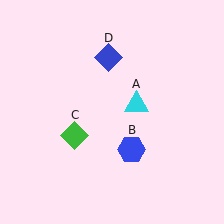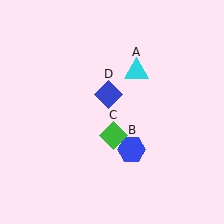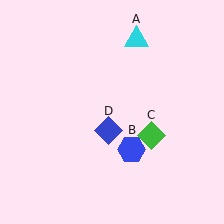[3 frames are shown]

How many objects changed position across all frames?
3 objects changed position: cyan triangle (object A), green diamond (object C), blue diamond (object D).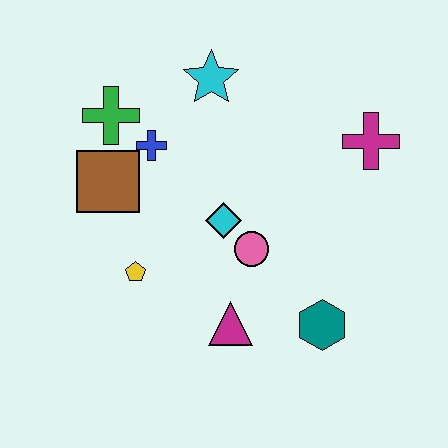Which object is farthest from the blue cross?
The teal hexagon is farthest from the blue cross.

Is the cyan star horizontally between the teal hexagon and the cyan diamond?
No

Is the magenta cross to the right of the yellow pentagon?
Yes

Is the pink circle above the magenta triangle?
Yes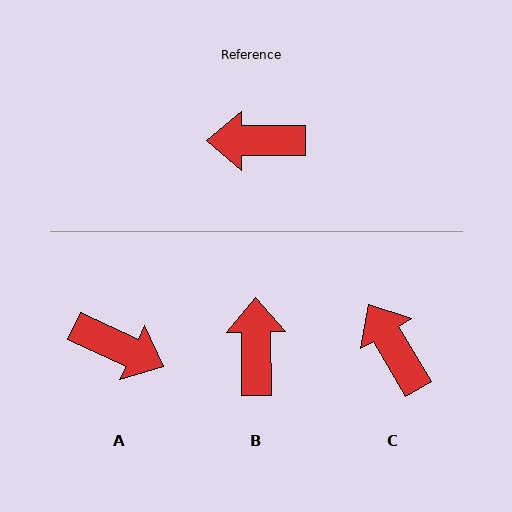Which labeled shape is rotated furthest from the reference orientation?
A, about 156 degrees away.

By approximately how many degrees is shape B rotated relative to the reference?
Approximately 89 degrees clockwise.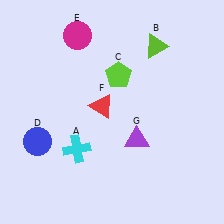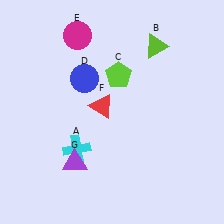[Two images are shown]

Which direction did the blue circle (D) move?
The blue circle (D) moved up.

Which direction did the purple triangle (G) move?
The purple triangle (G) moved left.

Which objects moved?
The objects that moved are: the blue circle (D), the purple triangle (G).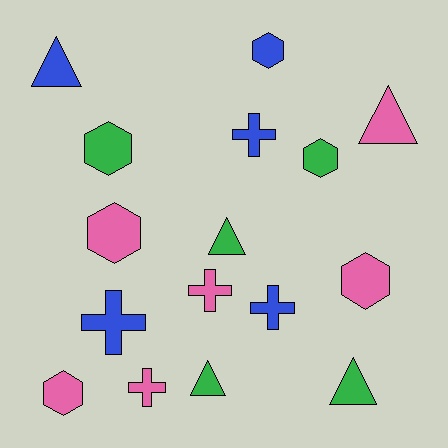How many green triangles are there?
There are 3 green triangles.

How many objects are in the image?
There are 16 objects.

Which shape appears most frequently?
Hexagon, with 6 objects.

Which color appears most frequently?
Pink, with 6 objects.